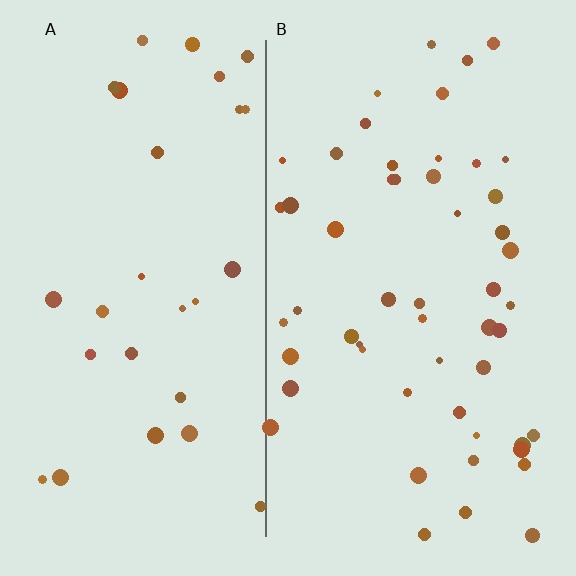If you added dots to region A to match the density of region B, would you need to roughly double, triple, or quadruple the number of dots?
Approximately double.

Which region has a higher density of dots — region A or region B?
B (the right).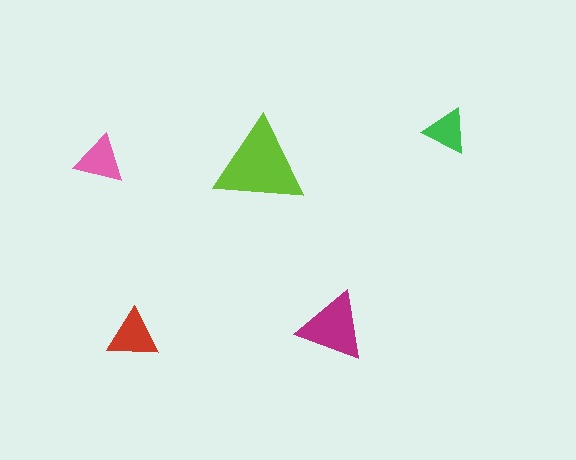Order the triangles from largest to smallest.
the lime one, the magenta one, the red one, the pink one, the green one.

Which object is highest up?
The green triangle is topmost.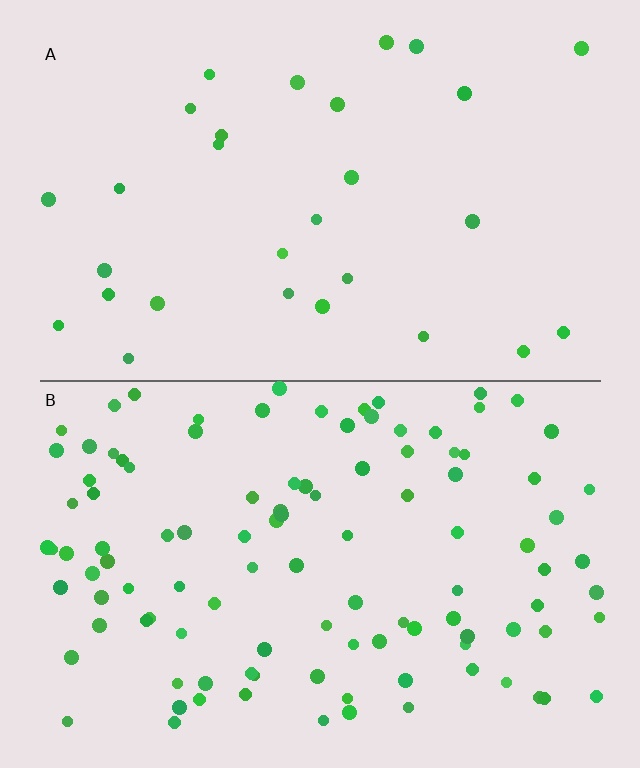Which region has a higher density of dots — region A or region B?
B (the bottom).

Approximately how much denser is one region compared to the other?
Approximately 3.8× — region B over region A.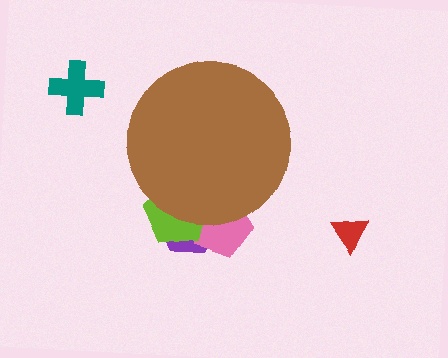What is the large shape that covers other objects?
A brown circle.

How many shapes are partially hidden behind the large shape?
3 shapes are partially hidden.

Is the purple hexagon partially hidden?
Yes, the purple hexagon is partially hidden behind the brown circle.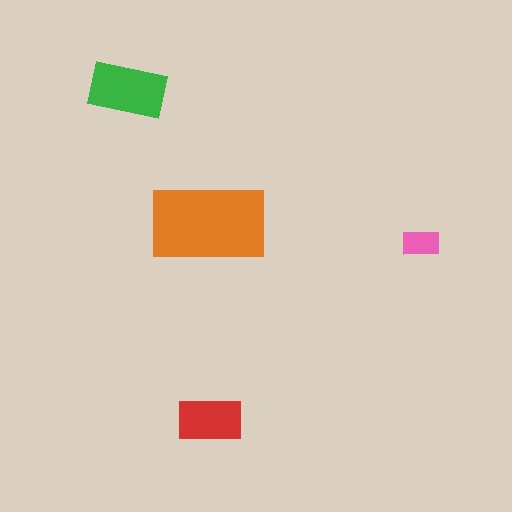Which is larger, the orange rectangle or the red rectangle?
The orange one.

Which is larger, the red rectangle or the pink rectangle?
The red one.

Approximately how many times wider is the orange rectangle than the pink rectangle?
About 3 times wider.